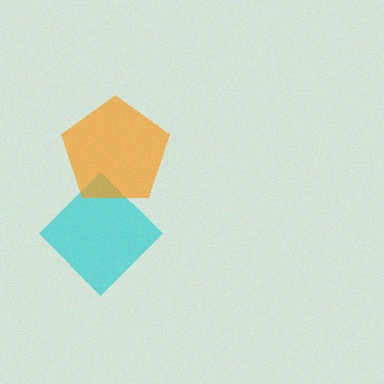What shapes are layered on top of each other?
The layered shapes are: a cyan diamond, an orange pentagon.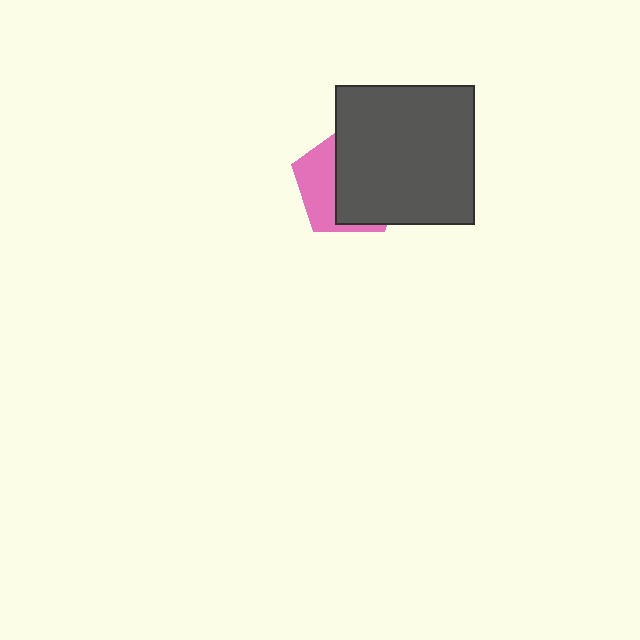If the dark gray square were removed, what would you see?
You would see the complete pink pentagon.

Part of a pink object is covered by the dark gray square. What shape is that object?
It is a pentagon.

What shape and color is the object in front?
The object in front is a dark gray square.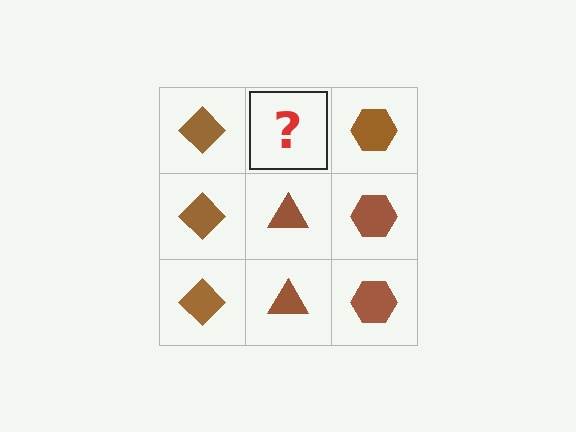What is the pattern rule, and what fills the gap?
The rule is that each column has a consistent shape. The gap should be filled with a brown triangle.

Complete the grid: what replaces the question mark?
The question mark should be replaced with a brown triangle.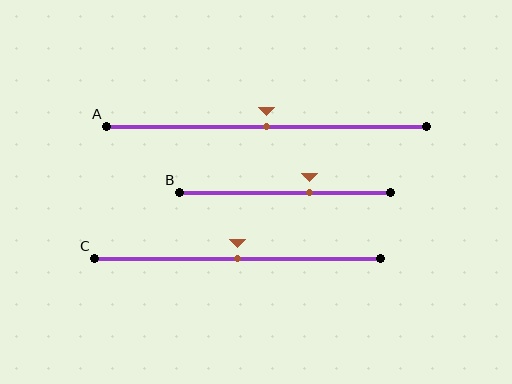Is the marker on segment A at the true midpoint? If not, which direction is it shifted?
Yes, the marker on segment A is at the true midpoint.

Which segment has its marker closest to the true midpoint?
Segment A has its marker closest to the true midpoint.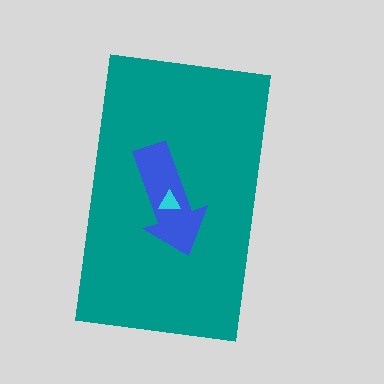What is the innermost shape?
The cyan triangle.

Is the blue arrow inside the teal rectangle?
Yes.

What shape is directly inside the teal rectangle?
The blue arrow.